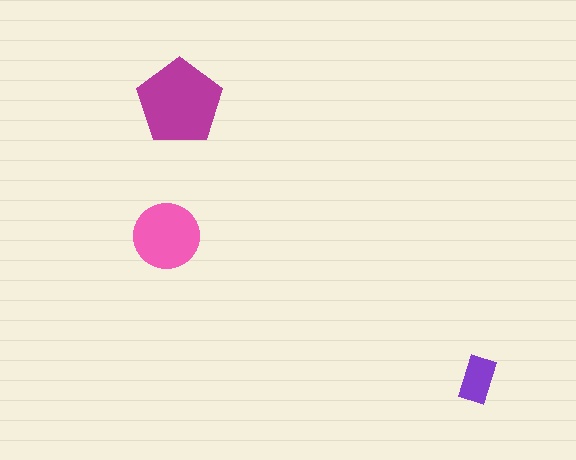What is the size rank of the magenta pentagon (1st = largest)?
1st.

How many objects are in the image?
There are 3 objects in the image.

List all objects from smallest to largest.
The purple rectangle, the pink circle, the magenta pentagon.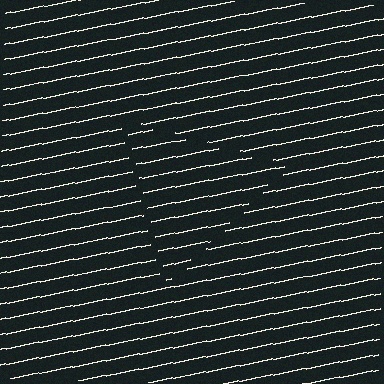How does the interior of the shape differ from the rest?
The interior of the shape contains the same grating, shifted by half a period — the contour is defined by the phase discontinuity where line-ends from the inner and outer gratings abut.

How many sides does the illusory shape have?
3 sides — the line-ends trace a triangle.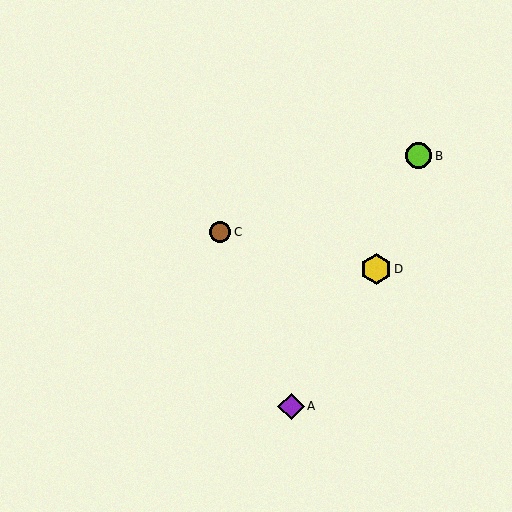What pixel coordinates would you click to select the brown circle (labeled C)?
Click at (220, 232) to select the brown circle C.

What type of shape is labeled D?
Shape D is a yellow hexagon.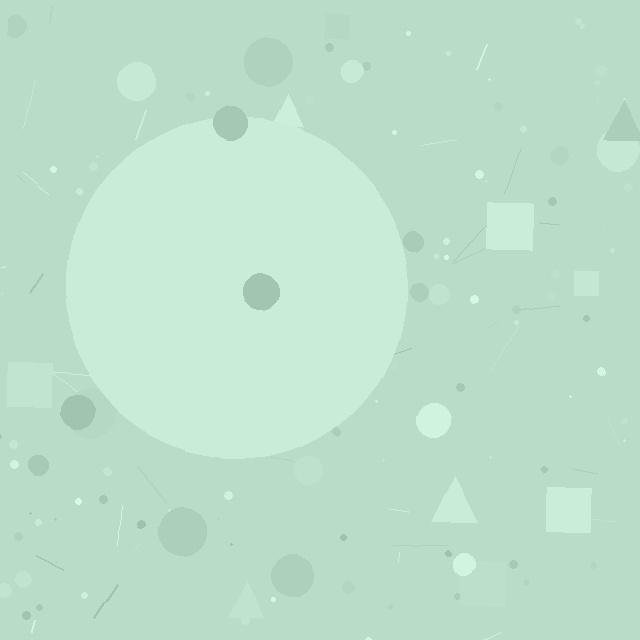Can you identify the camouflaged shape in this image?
The camouflaged shape is a circle.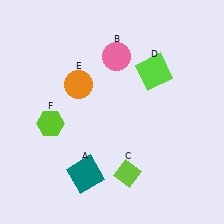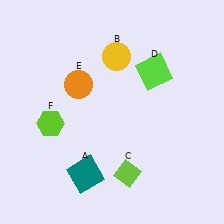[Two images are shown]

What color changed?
The circle (B) changed from pink in Image 1 to yellow in Image 2.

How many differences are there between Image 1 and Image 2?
There is 1 difference between the two images.